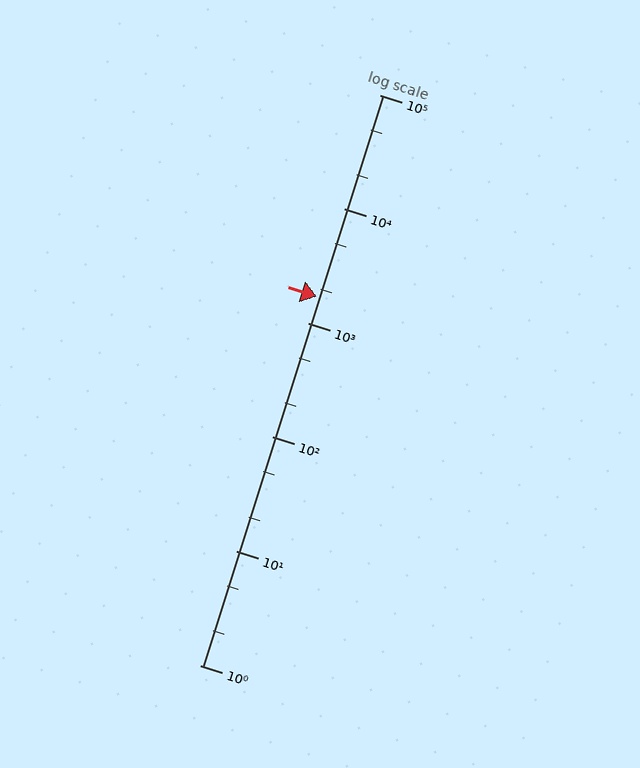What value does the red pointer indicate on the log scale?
The pointer indicates approximately 1700.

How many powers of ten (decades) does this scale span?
The scale spans 5 decades, from 1 to 100000.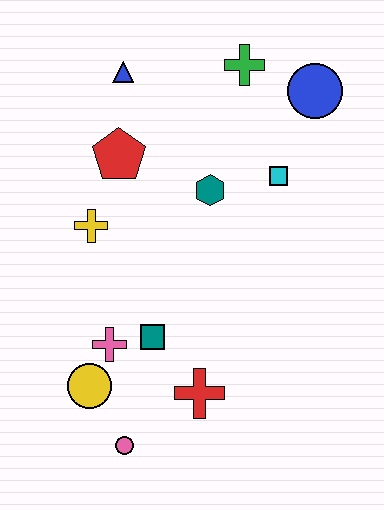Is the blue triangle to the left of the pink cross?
No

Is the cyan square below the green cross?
Yes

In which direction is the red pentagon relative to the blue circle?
The red pentagon is to the left of the blue circle.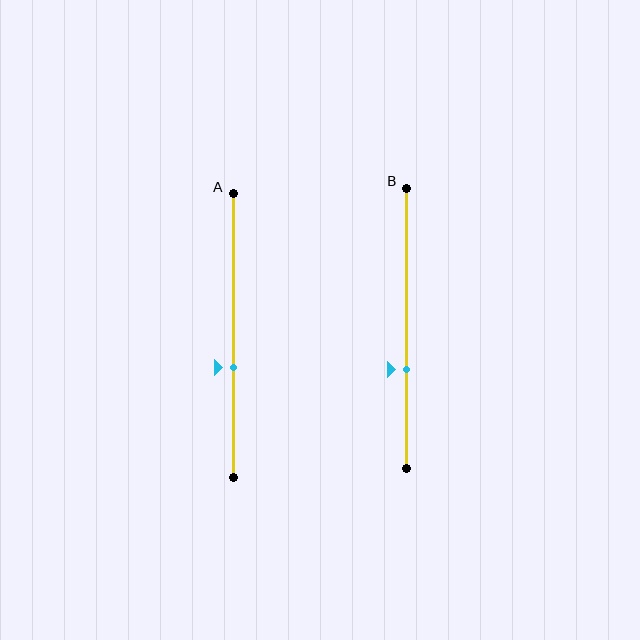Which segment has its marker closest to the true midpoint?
Segment A has its marker closest to the true midpoint.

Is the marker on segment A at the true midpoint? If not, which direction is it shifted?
No, the marker on segment A is shifted downward by about 11% of the segment length.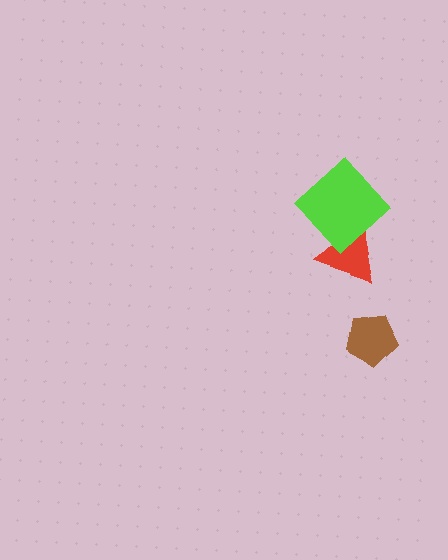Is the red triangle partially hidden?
Yes, it is partially covered by another shape.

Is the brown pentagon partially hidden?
No, no other shape covers it.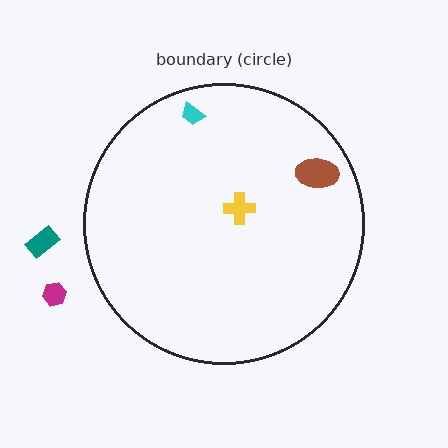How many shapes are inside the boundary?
3 inside, 2 outside.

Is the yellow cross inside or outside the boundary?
Inside.